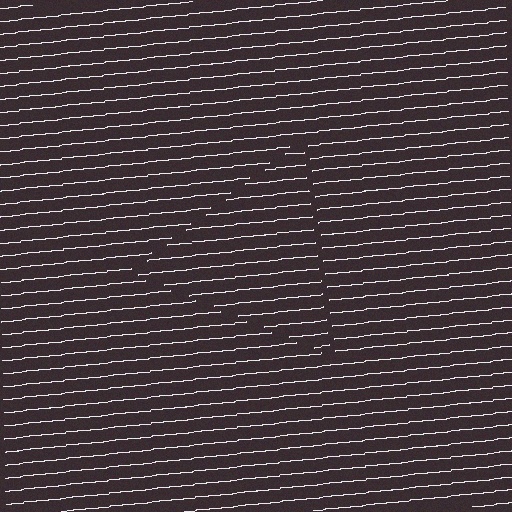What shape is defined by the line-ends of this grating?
An illusory triangle. The interior of the shape contains the same grating, shifted by half a period — the contour is defined by the phase discontinuity where line-ends from the inner and outer gratings abut.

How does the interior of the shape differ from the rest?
The interior of the shape contains the same grating, shifted by half a period — the contour is defined by the phase discontinuity where line-ends from the inner and outer gratings abut.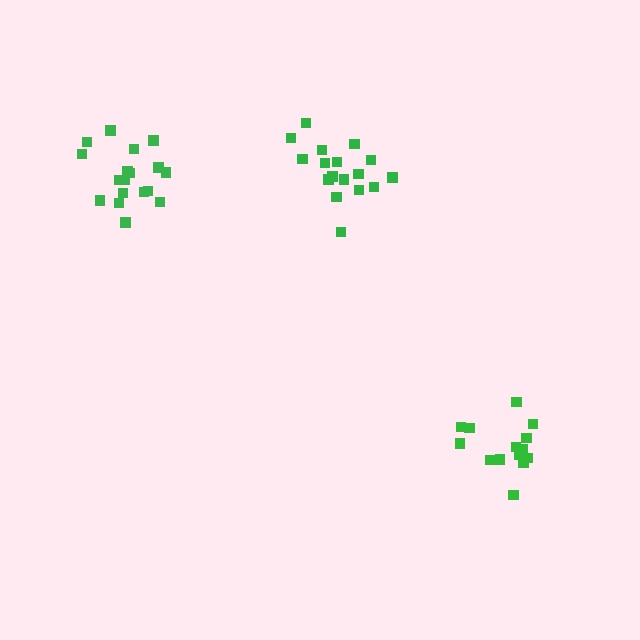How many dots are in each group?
Group 1: 18 dots, Group 2: 17 dots, Group 3: 15 dots (50 total).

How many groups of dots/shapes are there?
There are 3 groups.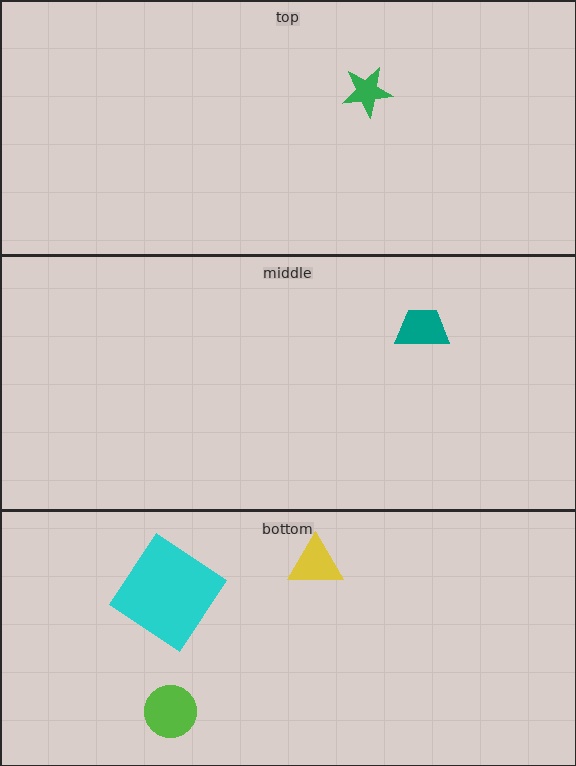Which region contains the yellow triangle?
The bottom region.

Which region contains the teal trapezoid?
The middle region.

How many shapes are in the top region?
1.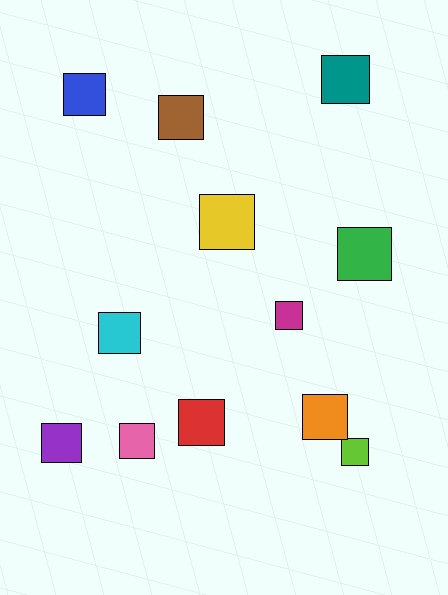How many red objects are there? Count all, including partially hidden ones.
There is 1 red object.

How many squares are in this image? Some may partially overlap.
There are 12 squares.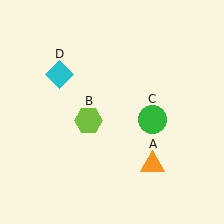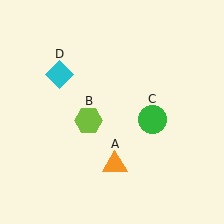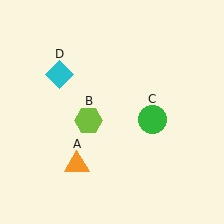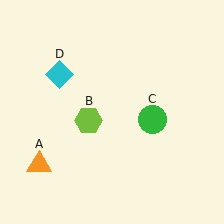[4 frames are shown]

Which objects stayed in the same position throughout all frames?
Lime hexagon (object B) and green circle (object C) and cyan diamond (object D) remained stationary.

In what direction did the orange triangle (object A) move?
The orange triangle (object A) moved left.